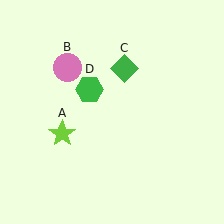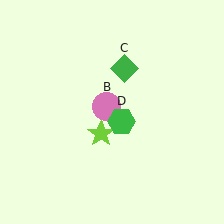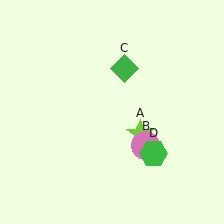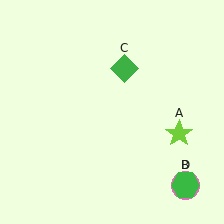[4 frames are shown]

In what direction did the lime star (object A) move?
The lime star (object A) moved right.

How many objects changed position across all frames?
3 objects changed position: lime star (object A), pink circle (object B), green hexagon (object D).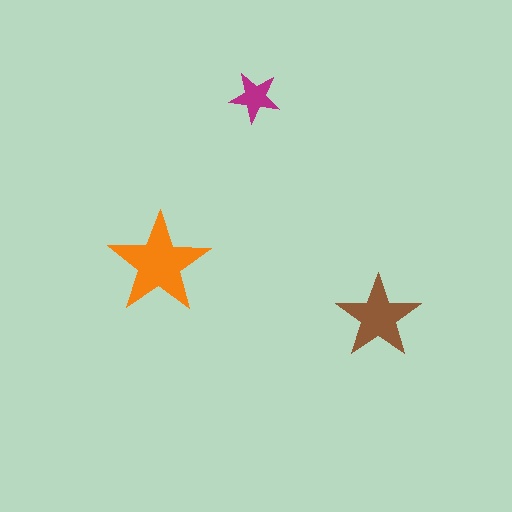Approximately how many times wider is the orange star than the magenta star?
About 2 times wider.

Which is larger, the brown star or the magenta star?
The brown one.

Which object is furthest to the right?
The brown star is rightmost.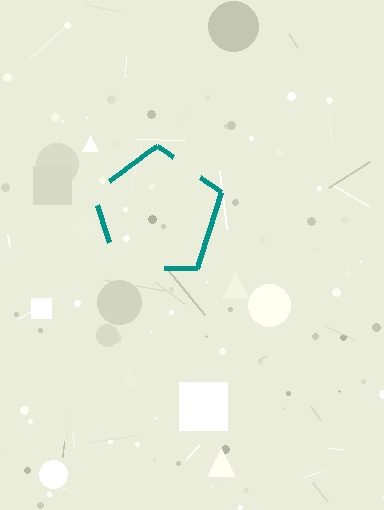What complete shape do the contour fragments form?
The contour fragments form a pentagon.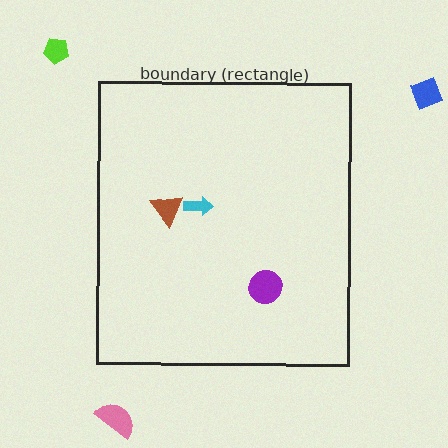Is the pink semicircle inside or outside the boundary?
Outside.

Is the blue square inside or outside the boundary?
Outside.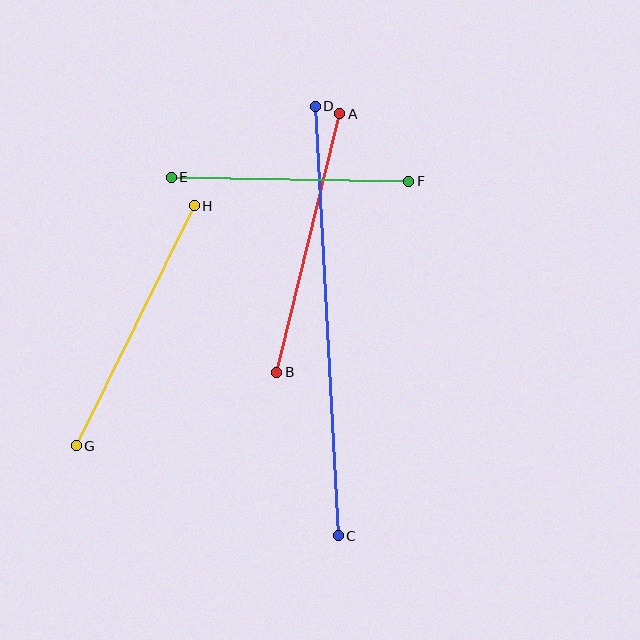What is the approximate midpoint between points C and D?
The midpoint is at approximately (327, 321) pixels.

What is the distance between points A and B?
The distance is approximately 266 pixels.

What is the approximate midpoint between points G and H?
The midpoint is at approximately (135, 326) pixels.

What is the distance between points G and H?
The distance is approximately 267 pixels.